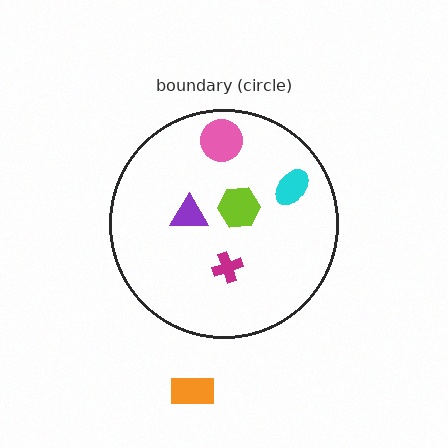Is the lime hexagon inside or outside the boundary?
Inside.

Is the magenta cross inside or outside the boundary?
Inside.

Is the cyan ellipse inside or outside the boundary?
Inside.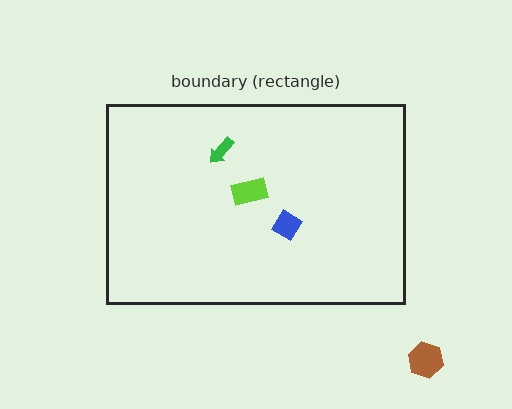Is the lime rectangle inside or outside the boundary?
Inside.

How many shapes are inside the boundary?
3 inside, 1 outside.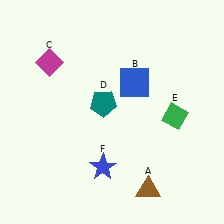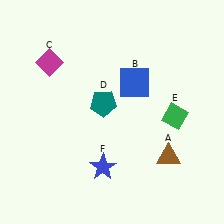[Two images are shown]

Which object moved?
The brown triangle (A) moved up.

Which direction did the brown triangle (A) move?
The brown triangle (A) moved up.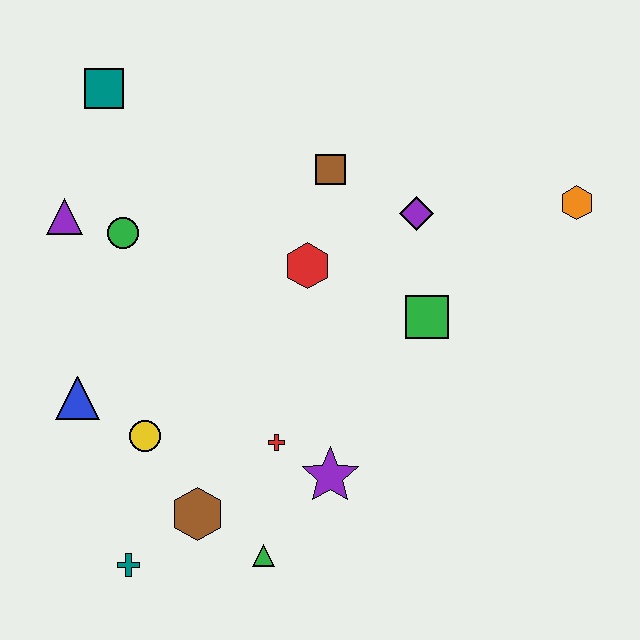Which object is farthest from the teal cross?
The orange hexagon is farthest from the teal cross.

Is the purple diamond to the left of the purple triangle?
No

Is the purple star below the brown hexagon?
No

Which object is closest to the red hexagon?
The brown square is closest to the red hexagon.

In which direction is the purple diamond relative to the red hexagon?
The purple diamond is to the right of the red hexagon.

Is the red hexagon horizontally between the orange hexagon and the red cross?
Yes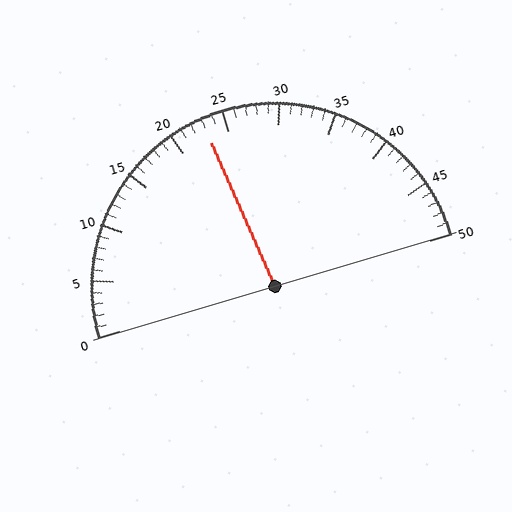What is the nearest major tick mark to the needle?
The nearest major tick mark is 25.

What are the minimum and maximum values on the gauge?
The gauge ranges from 0 to 50.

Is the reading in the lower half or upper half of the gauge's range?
The reading is in the lower half of the range (0 to 50).